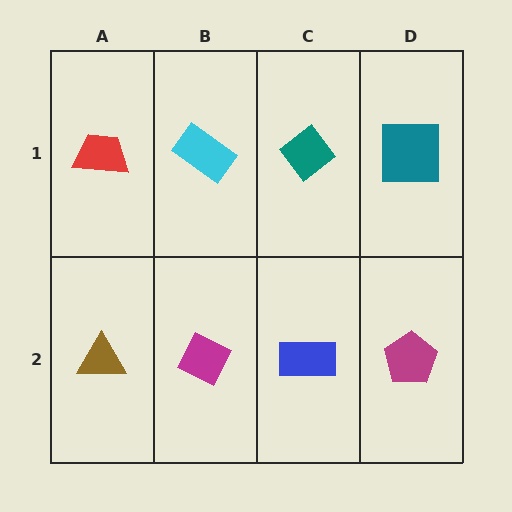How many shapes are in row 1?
4 shapes.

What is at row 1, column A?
A red trapezoid.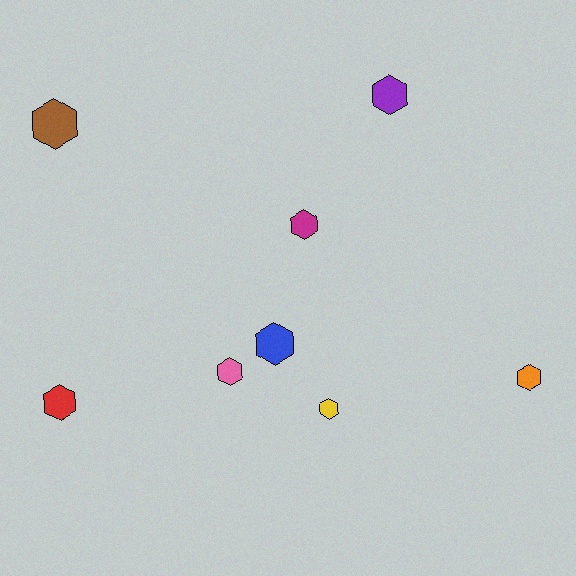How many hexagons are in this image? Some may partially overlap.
There are 8 hexagons.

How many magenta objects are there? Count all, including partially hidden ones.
There is 1 magenta object.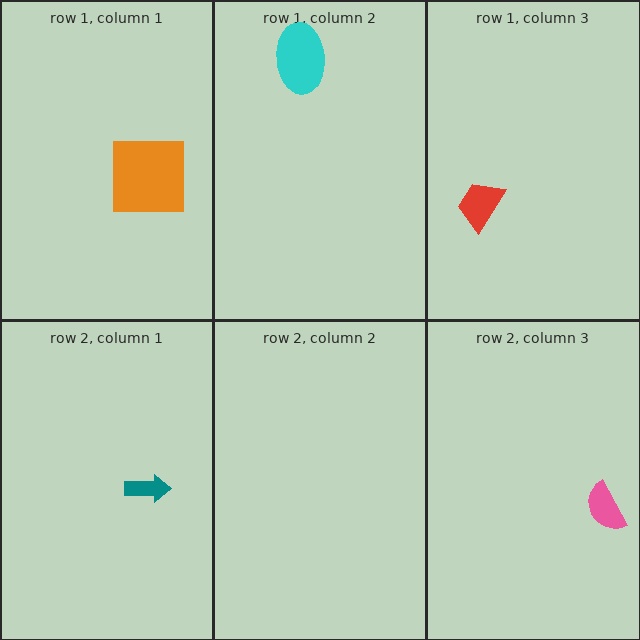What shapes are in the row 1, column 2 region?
The cyan ellipse.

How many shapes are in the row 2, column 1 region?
1.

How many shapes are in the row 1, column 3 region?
1.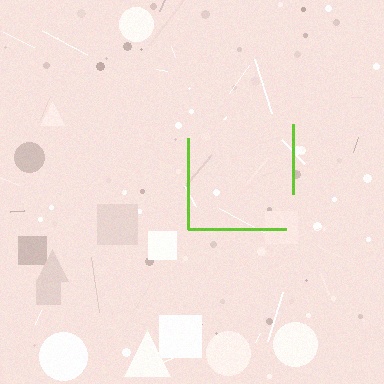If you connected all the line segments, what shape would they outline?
They would outline a square.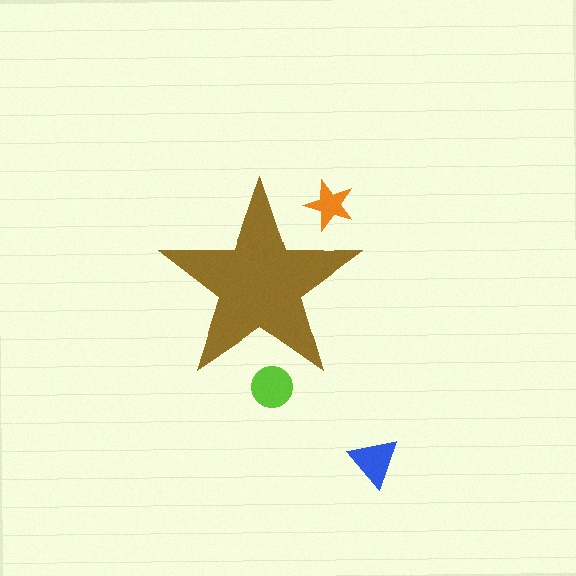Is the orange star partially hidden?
Yes, the orange star is partially hidden behind the brown star.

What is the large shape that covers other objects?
A brown star.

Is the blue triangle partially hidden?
No, the blue triangle is fully visible.